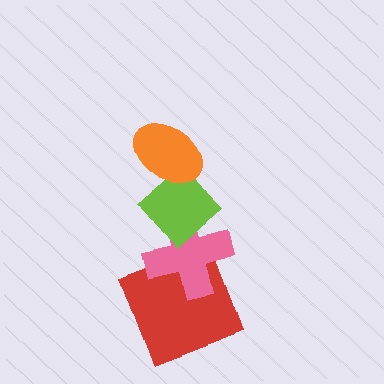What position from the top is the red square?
The red square is 4th from the top.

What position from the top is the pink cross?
The pink cross is 3rd from the top.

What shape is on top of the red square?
The pink cross is on top of the red square.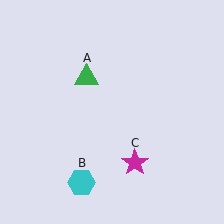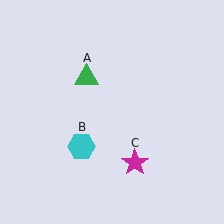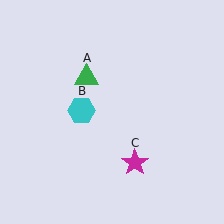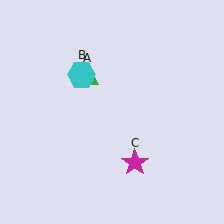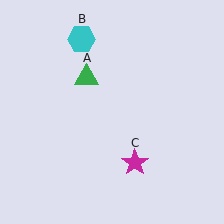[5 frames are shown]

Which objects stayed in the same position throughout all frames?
Green triangle (object A) and magenta star (object C) remained stationary.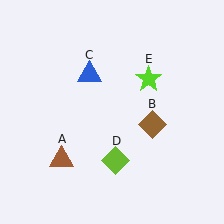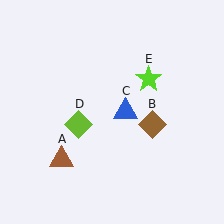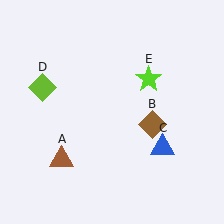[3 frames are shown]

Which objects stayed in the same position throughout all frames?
Brown triangle (object A) and brown diamond (object B) and lime star (object E) remained stationary.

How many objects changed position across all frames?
2 objects changed position: blue triangle (object C), lime diamond (object D).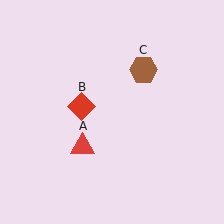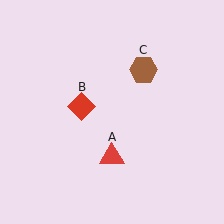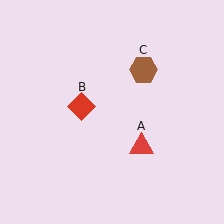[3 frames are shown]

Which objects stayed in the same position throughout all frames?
Red diamond (object B) and brown hexagon (object C) remained stationary.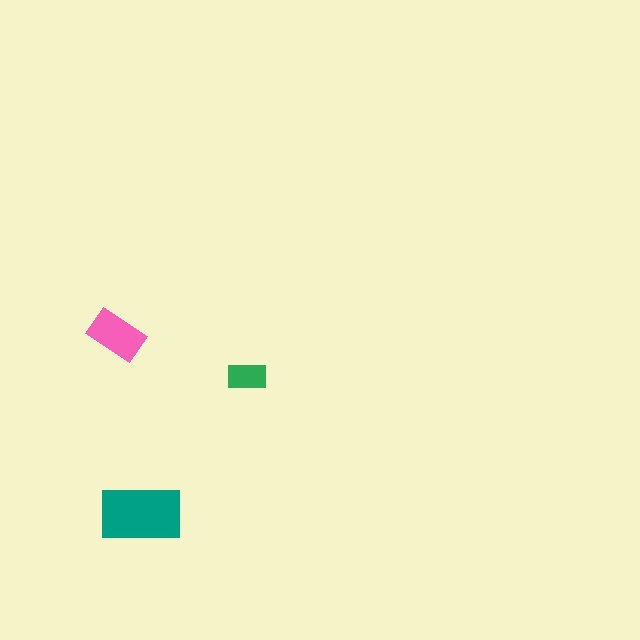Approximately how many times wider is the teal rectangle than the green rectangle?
About 2 times wider.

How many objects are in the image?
There are 3 objects in the image.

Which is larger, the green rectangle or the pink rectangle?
The pink one.